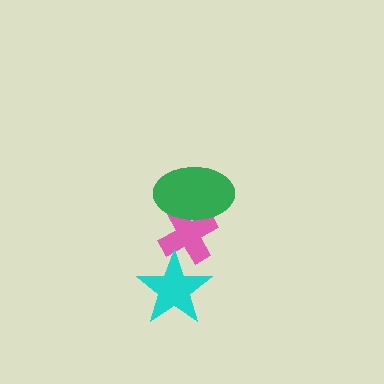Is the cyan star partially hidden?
No, no other shape covers it.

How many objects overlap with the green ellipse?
1 object overlaps with the green ellipse.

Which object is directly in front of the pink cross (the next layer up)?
The green ellipse is directly in front of the pink cross.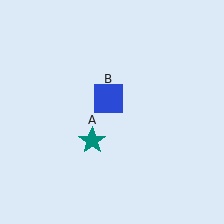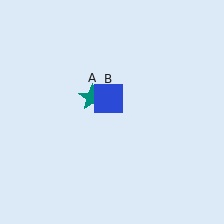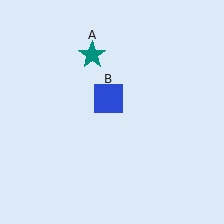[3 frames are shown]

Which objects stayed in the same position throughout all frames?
Blue square (object B) remained stationary.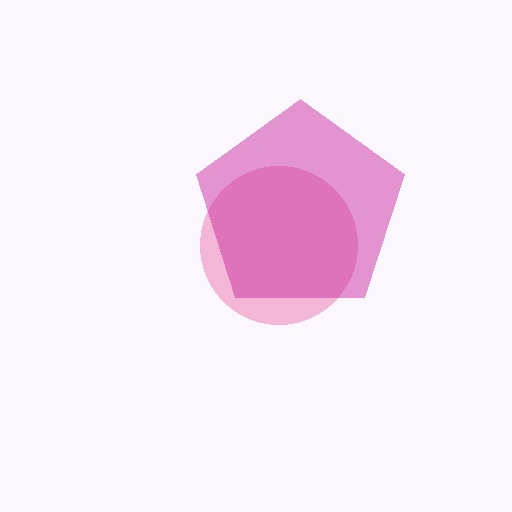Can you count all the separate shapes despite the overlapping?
Yes, there are 2 separate shapes.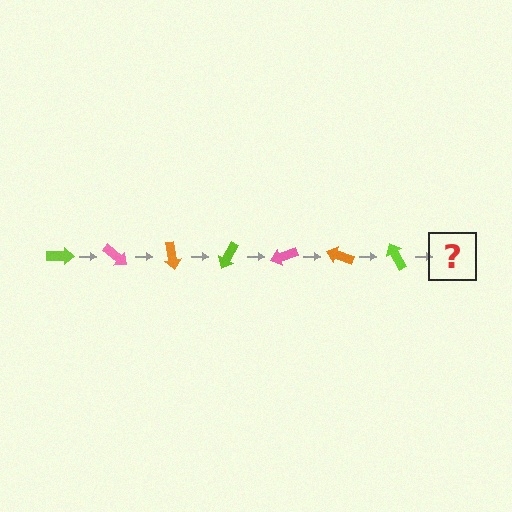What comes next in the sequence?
The next element should be a pink arrow, rotated 280 degrees from the start.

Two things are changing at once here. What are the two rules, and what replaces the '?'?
The two rules are that it rotates 40 degrees each step and the color cycles through lime, pink, and orange. The '?' should be a pink arrow, rotated 280 degrees from the start.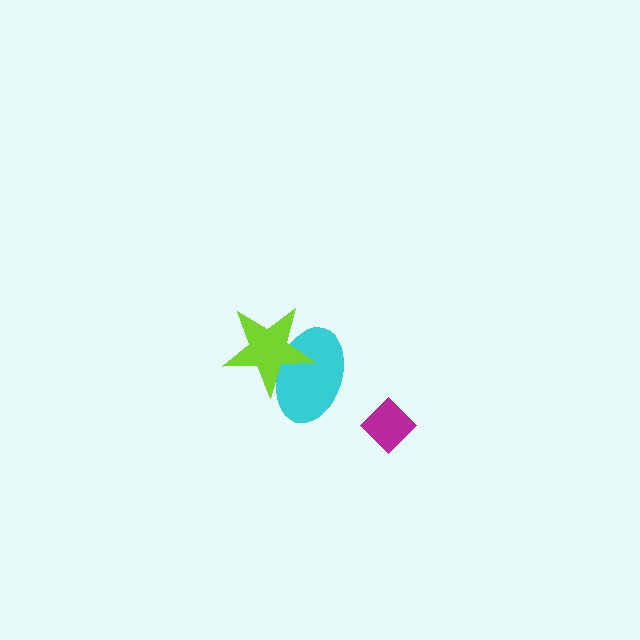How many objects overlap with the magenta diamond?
0 objects overlap with the magenta diamond.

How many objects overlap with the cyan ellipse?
1 object overlaps with the cyan ellipse.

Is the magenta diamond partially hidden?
No, no other shape covers it.